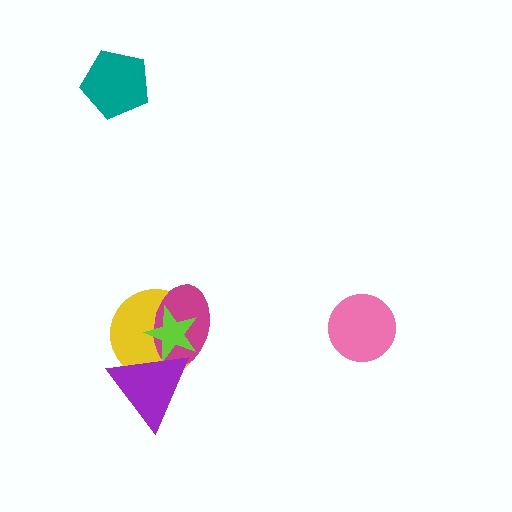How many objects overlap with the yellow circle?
3 objects overlap with the yellow circle.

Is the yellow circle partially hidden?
Yes, it is partially covered by another shape.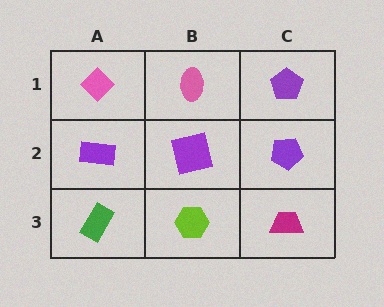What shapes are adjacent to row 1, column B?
A purple square (row 2, column B), a pink diamond (row 1, column A), a purple pentagon (row 1, column C).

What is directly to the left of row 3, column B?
A green rectangle.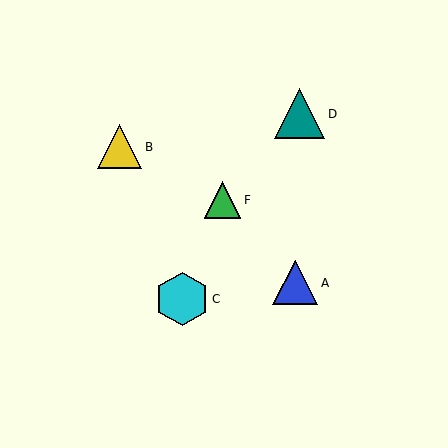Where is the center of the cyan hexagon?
The center of the cyan hexagon is at (182, 299).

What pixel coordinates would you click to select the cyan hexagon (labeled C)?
Click at (182, 299) to select the cyan hexagon C.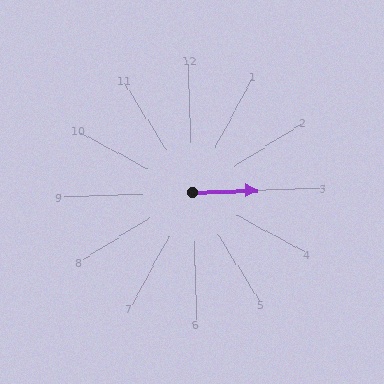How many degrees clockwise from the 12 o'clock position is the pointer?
Approximately 90 degrees.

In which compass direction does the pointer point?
East.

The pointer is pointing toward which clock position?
Roughly 3 o'clock.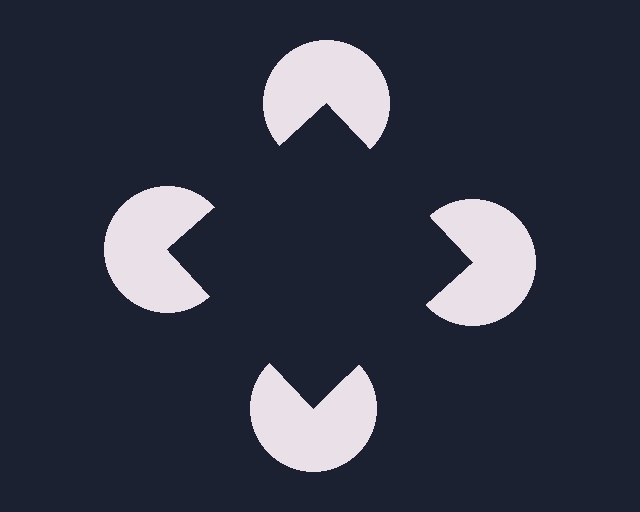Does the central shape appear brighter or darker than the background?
It typically appears slightly darker than the background, even though no actual brightness change is drawn.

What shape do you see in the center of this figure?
An illusory square — its edges are inferred from the aligned wedge cuts in the pac-man discs, not physically drawn.